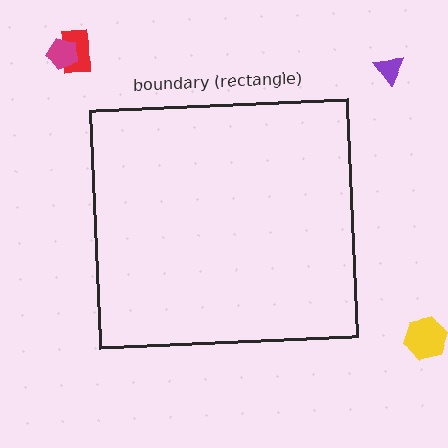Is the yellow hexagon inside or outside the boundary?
Outside.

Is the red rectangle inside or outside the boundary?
Outside.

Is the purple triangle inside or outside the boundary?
Outside.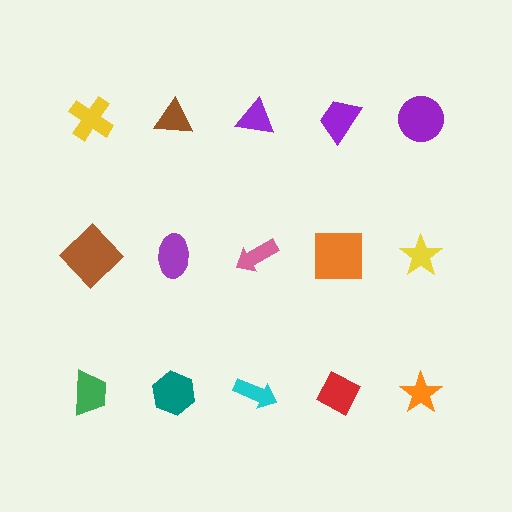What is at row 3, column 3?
A cyan arrow.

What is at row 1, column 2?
A brown triangle.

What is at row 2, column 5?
A yellow star.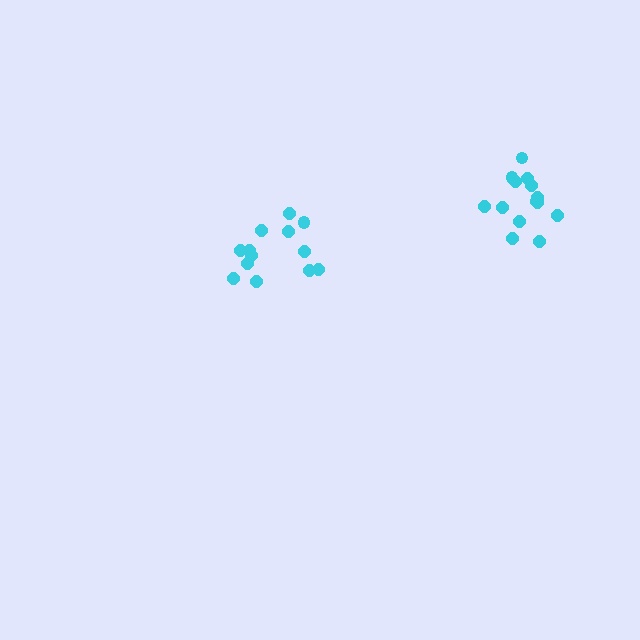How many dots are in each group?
Group 1: 14 dots, Group 2: 13 dots (27 total).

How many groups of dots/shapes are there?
There are 2 groups.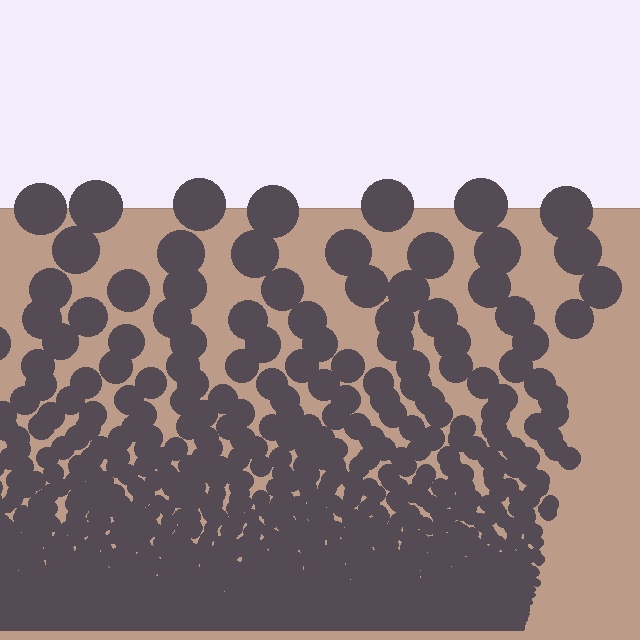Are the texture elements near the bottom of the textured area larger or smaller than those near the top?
Smaller. The gradient is inverted — elements near the bottom are smaller and denser.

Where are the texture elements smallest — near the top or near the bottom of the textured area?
Near the bottom.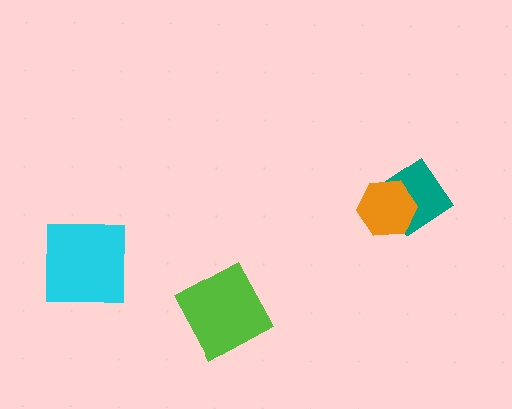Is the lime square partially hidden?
No, no other shape covers it.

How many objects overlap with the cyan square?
0 objects overlap with the cyan square.